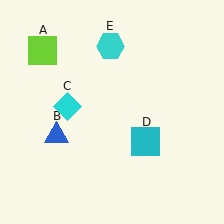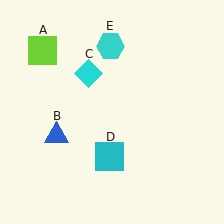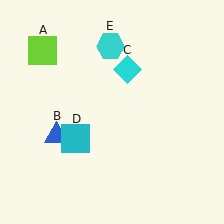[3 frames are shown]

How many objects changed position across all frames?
2 objects changed position: cyan diamond (object C), cyan square (object D).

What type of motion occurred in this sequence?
The cyan diamond (object C), cyan square (object D) rotated clockwise around the center of the scene.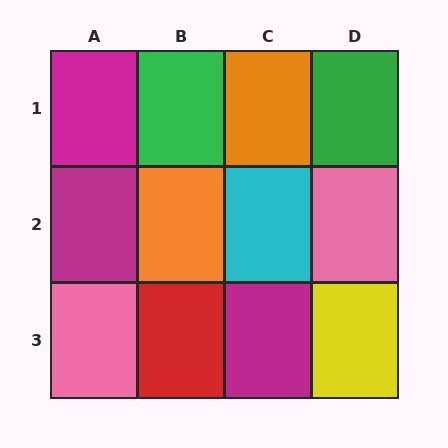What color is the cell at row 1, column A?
Magenta.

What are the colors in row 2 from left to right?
Magenta, orange, cyan, pink.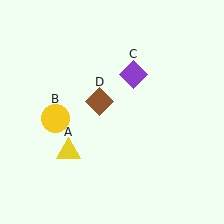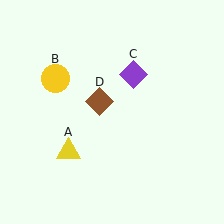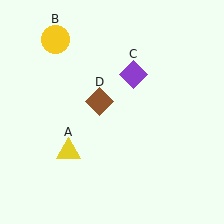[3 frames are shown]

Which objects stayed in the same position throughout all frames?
Yellow triangle (object A) and purple diamond (object C) and brown diamond (object D) remained stationary.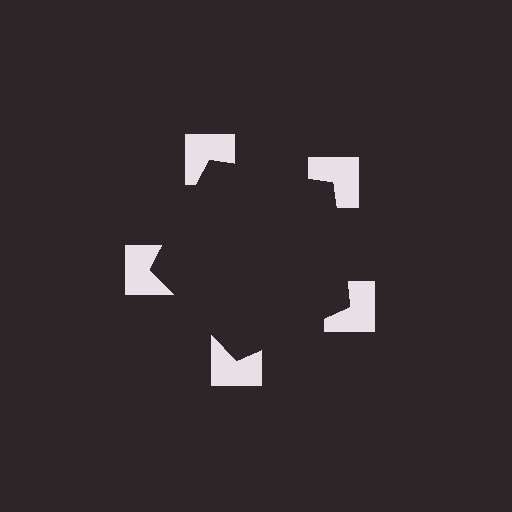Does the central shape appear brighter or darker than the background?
It typically appears slightly darker than the background, even though no actual brightness change is drawn.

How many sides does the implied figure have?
5 sides.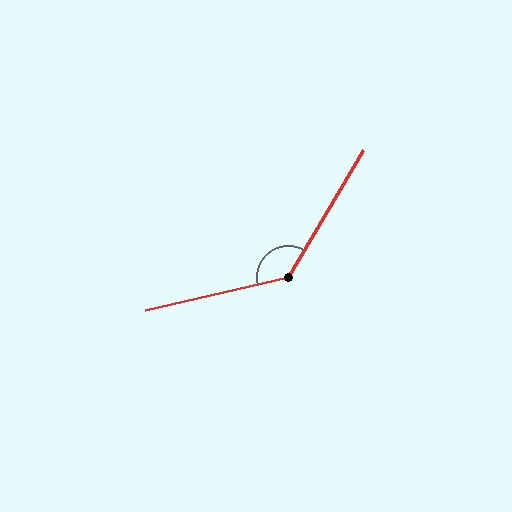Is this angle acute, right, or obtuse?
It is obtuse.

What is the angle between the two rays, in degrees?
Approximately 133 degrees.